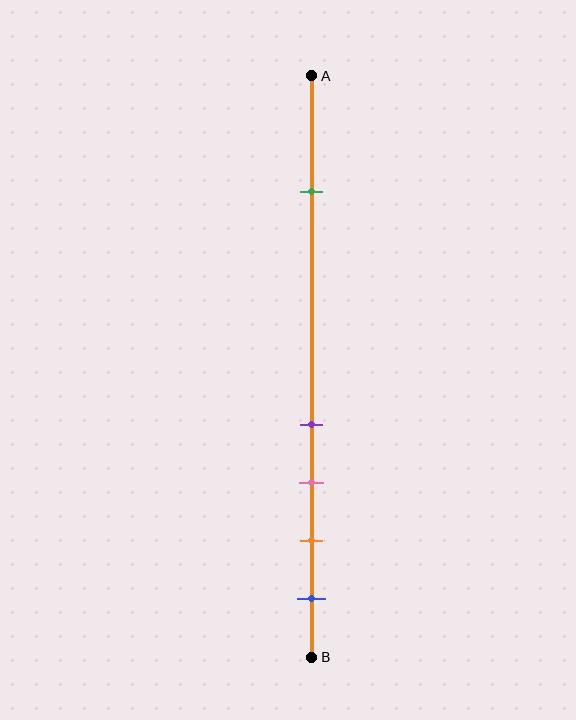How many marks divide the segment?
There are 5 marks dividing the segment.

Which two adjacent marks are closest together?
The purple and pink marks are the closest adjacent pair.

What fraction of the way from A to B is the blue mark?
The blue mark is approximately 90% (0.9) of the way from A to B.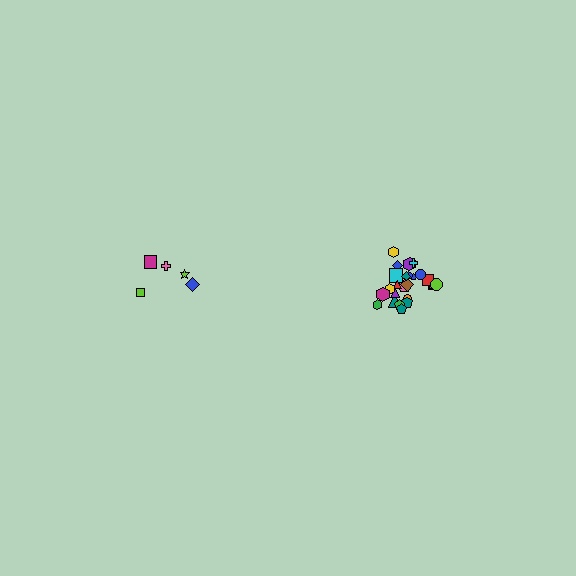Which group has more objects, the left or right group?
The right group.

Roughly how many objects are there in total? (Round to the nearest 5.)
Roughly 30 objects in total.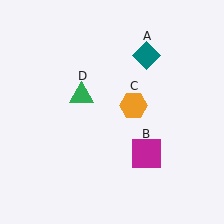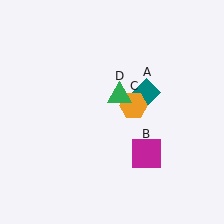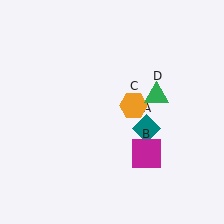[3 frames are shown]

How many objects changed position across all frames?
2 objects changed position: teal diamond (object A), green triangle (object D).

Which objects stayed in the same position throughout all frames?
Magenta square (object B) and orange hexagon (object C) remained stationary.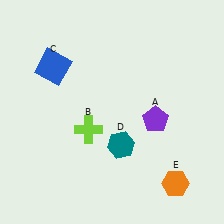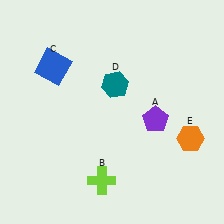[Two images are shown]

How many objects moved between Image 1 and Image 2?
3 objects moved between the two images.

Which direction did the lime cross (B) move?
The lime cross (B) moved down.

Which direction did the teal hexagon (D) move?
The teal hexagon (D) moved up.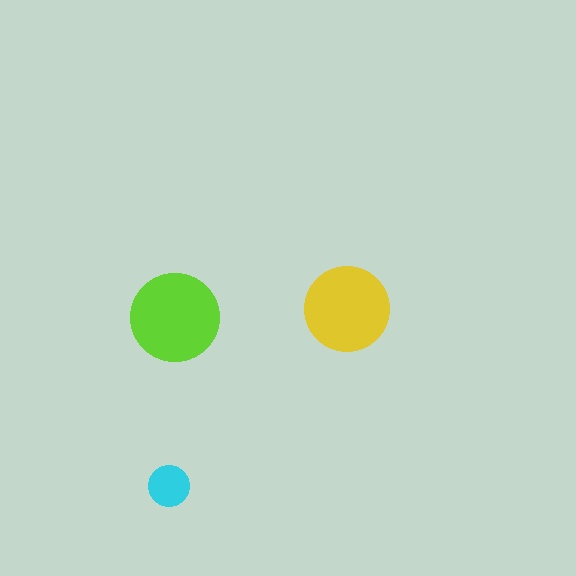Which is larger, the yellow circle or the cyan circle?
The yellow one.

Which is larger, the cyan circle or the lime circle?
The lime one.